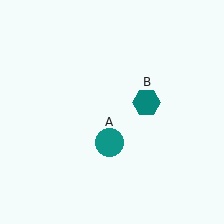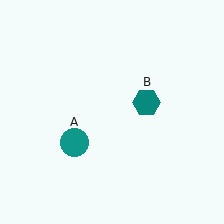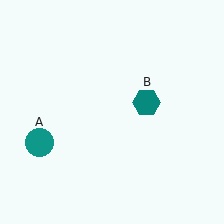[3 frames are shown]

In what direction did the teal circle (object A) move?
The teal circle (object A) moved left.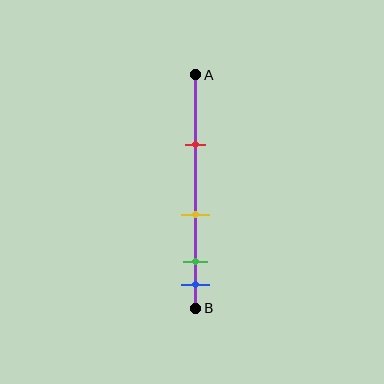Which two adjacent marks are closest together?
The green and blue marks are the closest adjacent pair.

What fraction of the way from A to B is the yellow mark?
The yellow mark is approximately 60% (0.6) of the way from A to B.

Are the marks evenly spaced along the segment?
No, the marks are not evenly spaced.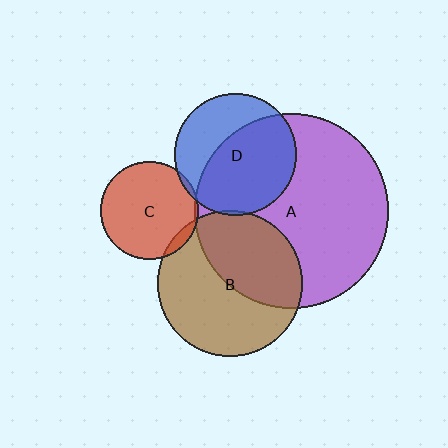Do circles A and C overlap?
Yes.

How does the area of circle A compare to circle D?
Approximately 2.5 times.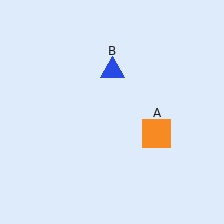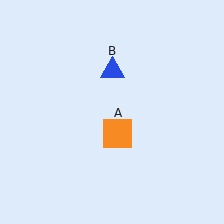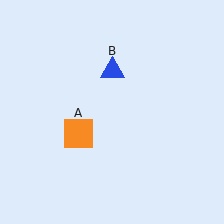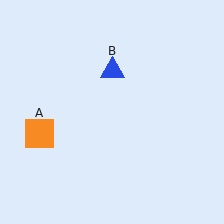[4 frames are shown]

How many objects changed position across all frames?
1 object changed position: orange square (object A).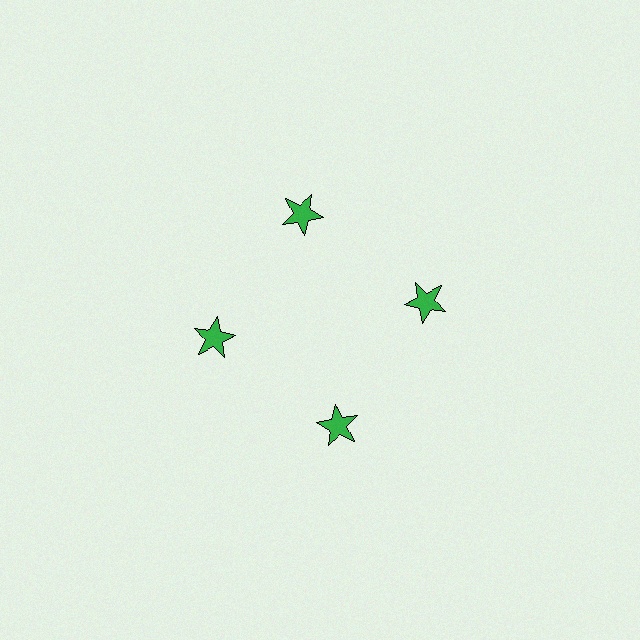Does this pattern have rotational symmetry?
Yes, this pattern has 4-fold rotational symmetry. It looks the same after rotating 90 degrees around the center.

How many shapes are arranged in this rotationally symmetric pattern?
There are 4 shapes, arranged in 4 groups of 1.